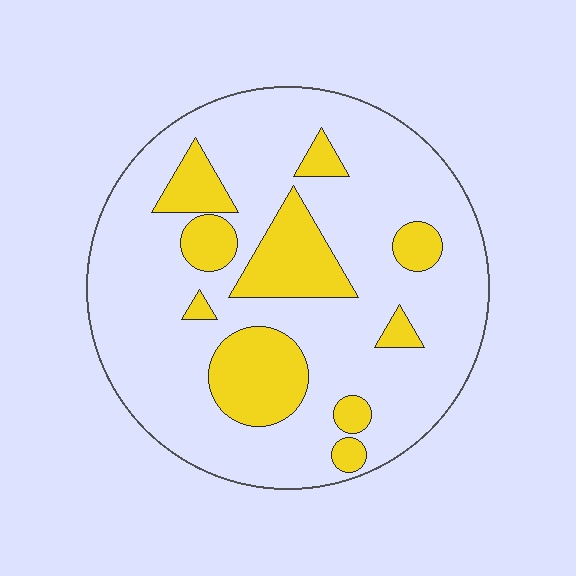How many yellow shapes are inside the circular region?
10.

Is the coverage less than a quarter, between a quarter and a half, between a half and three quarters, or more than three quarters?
Less than a quarter.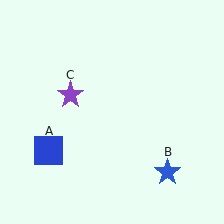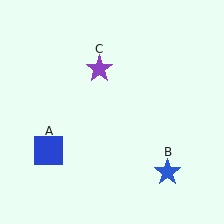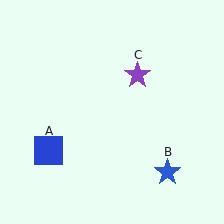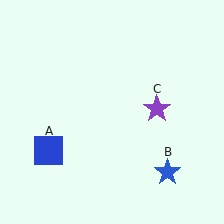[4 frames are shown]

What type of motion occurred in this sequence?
The purple star (object C) rotated clockwise around the center of the scene.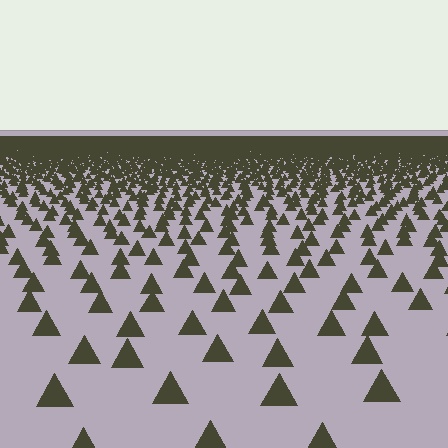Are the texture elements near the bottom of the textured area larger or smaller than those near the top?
Larger. Near the bottom, elements are closer to the viewer and appear at a bigger on-screen size.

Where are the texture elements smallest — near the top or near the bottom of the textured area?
Near the top.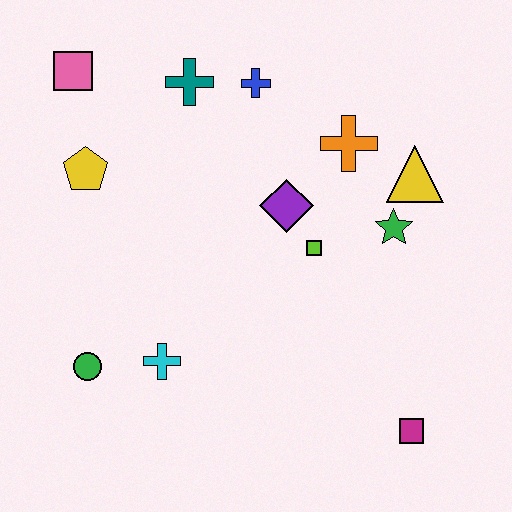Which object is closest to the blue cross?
The teal cross is closest to the blue cross.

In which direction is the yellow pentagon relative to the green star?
The yellow pentagon is to the left of the green star.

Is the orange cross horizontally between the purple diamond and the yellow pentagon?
No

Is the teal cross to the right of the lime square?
No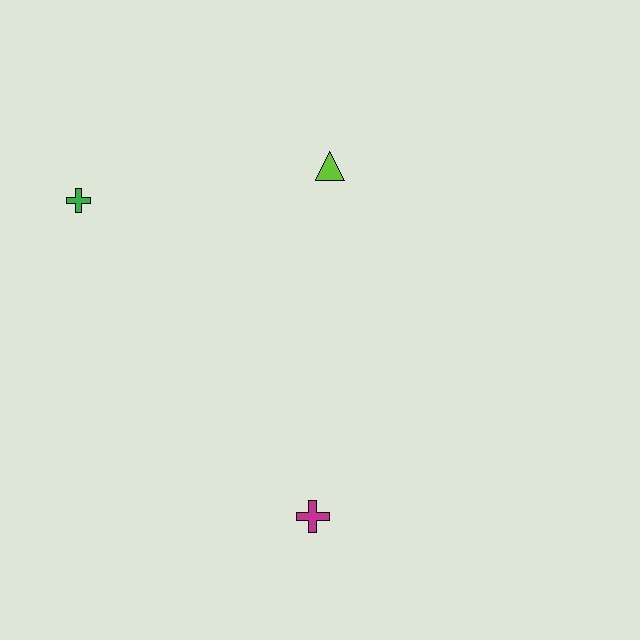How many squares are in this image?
There are no squares.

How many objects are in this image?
There are 3 objects.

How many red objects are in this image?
There are no red objects.